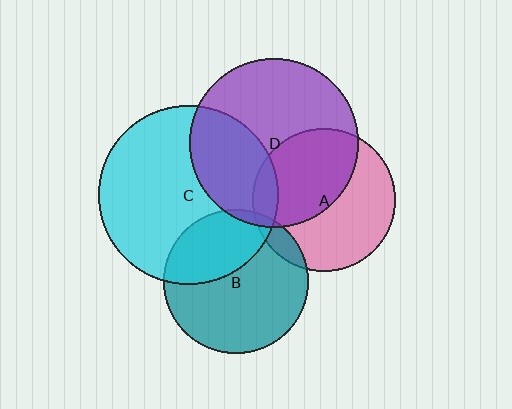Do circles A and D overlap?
Yes.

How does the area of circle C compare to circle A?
Approximately 1.6 times.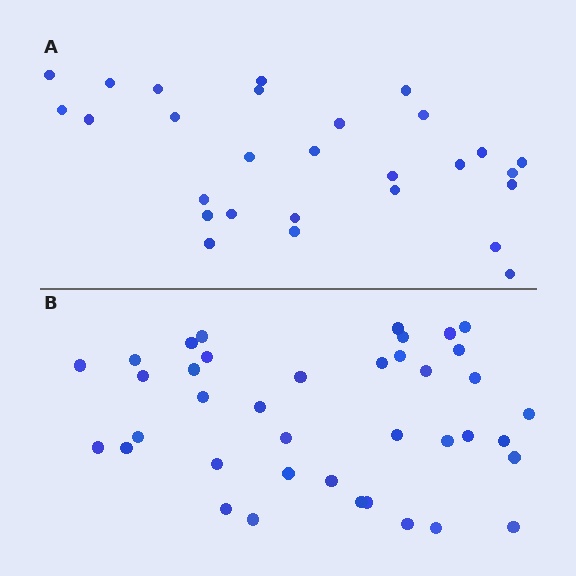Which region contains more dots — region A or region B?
Region B (the bottom region) has more dots.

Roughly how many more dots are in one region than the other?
Region B has roughly 12 or so more dots than region A.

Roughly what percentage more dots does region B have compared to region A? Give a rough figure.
About 40% more.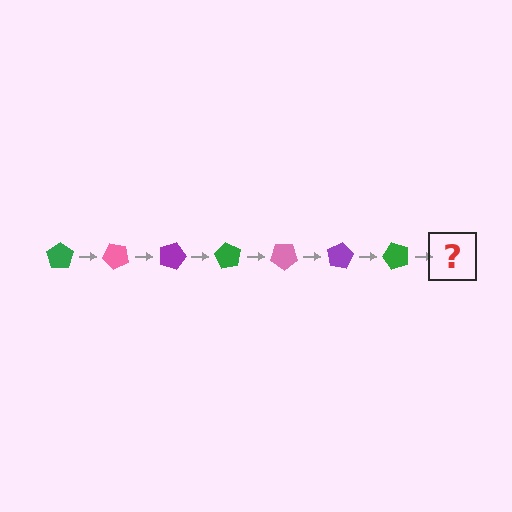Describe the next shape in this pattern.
It should be a pink pentagon, rotated 315 degrees from the start.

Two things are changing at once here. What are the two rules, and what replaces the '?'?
The two rules are that it rotates 45 degrees each step and the color cycles through green, pink, and purple. The '?' should be a pink pentagon, rotated 315 degrees from the start.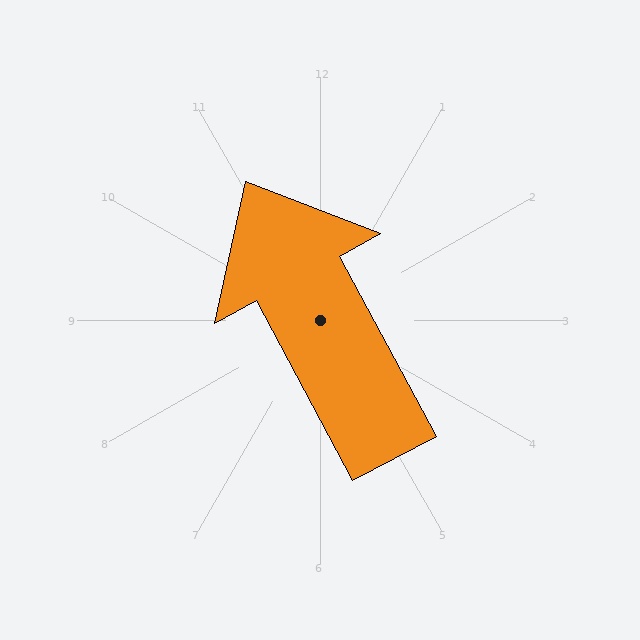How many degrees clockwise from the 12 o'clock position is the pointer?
Approximately 332 degrees.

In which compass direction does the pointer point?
Northwest.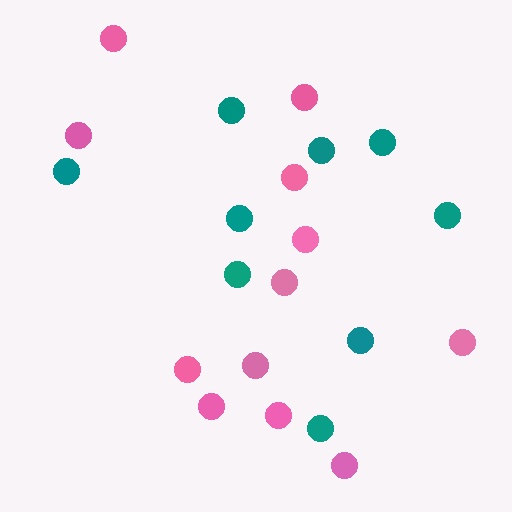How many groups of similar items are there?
There are 2 groups: one group of pink circles (12) and one group of teal circles (9).